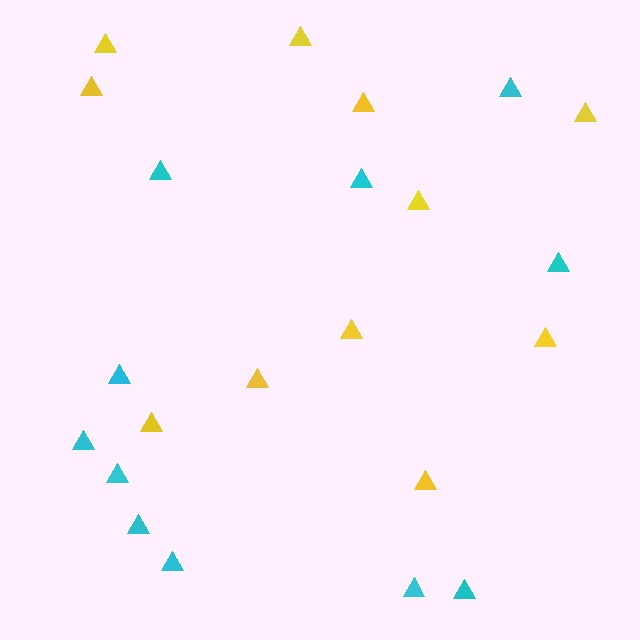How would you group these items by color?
There are 2 groups: one group of cyan triangles (11) and one group of yellow triangles (11).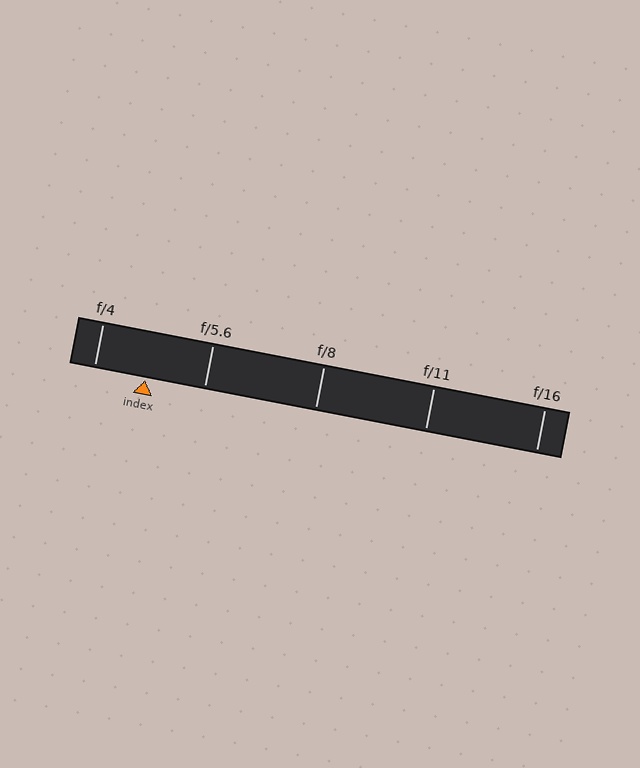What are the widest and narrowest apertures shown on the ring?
The widest aperture shown is f/4 and the narrowest is f/16.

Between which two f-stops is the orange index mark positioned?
The index mark is between f/4 and f/5.6.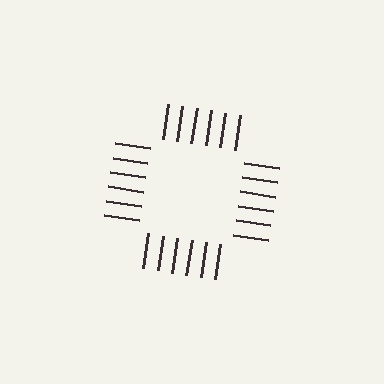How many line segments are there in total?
24 — 6 along each of the 4 edges.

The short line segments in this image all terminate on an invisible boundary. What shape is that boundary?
An illusory square — the line segments terminate on its edges but no continuous stroke is drawn.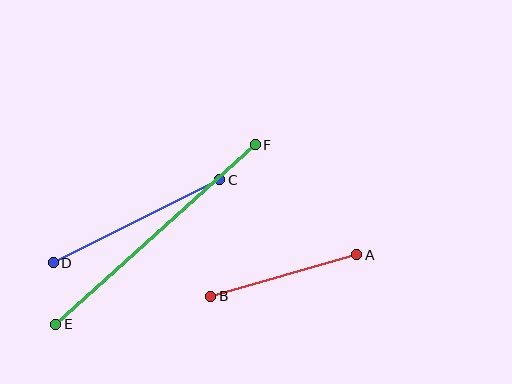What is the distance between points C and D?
The distance is approximately 186 pixels.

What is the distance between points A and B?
The distance is approximately 152 pixels.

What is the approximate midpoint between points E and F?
The midpoint is at approximately (155, 234) pixels.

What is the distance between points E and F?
The distance is approximately 268 pixels.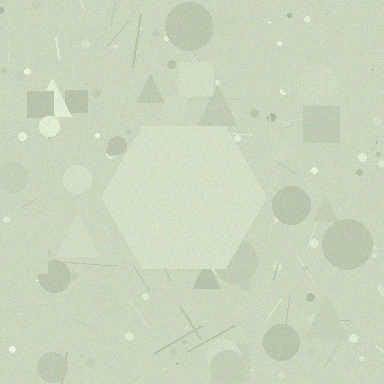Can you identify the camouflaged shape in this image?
The camouflaged shape is a hexagon.